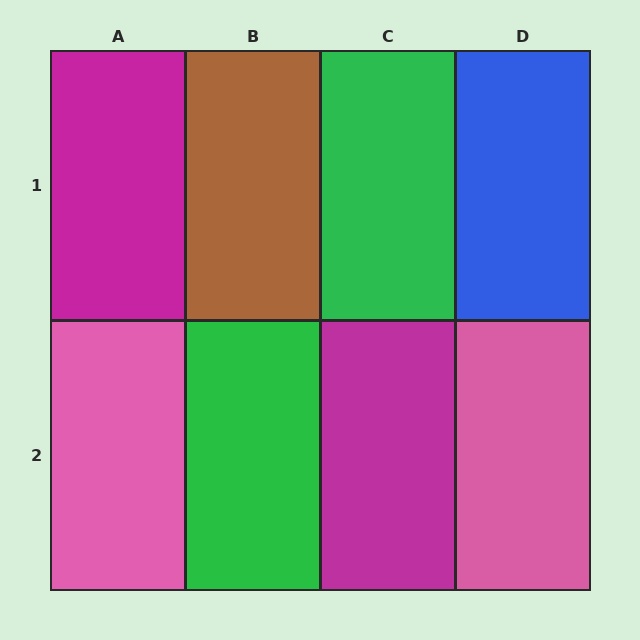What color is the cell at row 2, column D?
Pink.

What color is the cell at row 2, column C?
Magenta.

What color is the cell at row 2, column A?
Pink.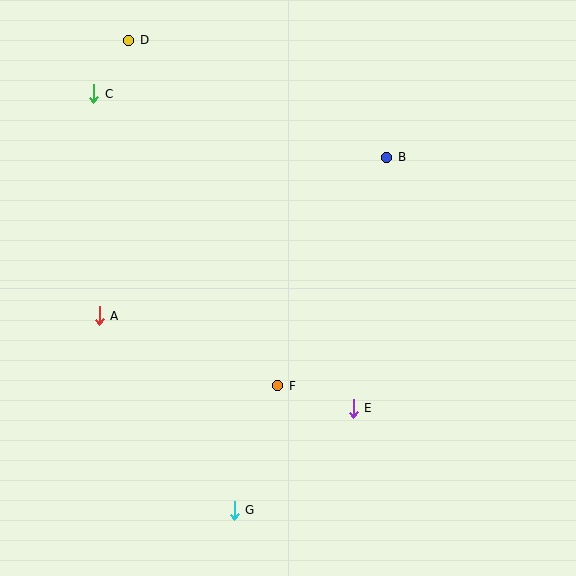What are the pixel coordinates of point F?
Point F is at (278, 386).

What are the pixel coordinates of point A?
Point A is at (99, 316).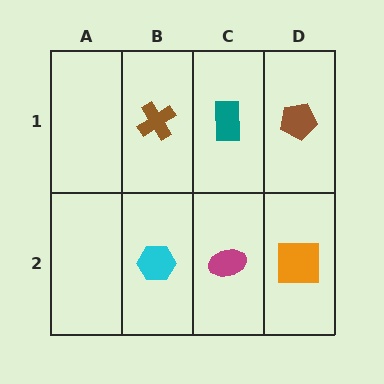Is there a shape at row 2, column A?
No, that cell is empty.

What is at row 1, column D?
A brown pentagon.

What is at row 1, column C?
A teal rectangle.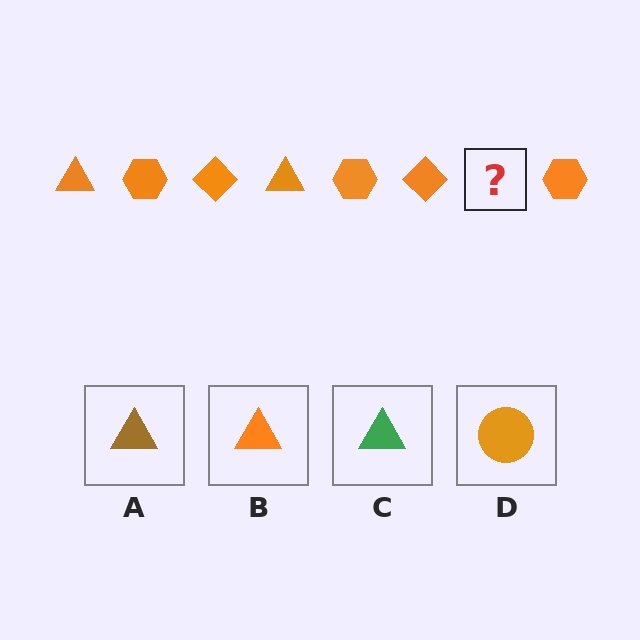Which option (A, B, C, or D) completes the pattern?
B.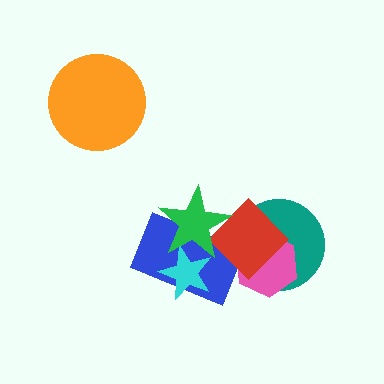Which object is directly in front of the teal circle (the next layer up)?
The pink hexagon is directly in front of the teal circle.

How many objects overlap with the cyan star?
2 objects overlap with the cyan star.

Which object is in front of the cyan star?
The green star is in front of the cyan star.